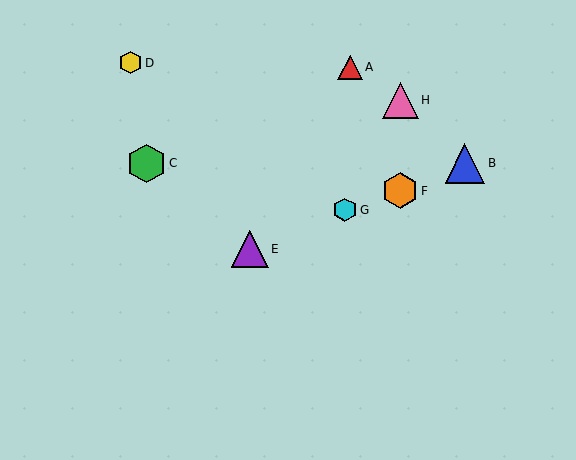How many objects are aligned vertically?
2 objects (F, H) are aligned vertically.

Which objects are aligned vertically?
Objects F, H are aligned vertically.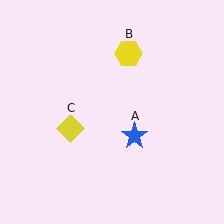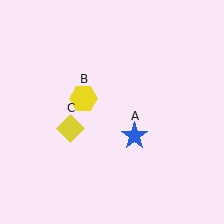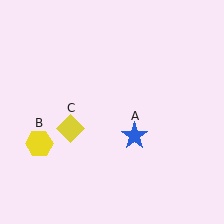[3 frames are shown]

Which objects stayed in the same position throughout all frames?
Blue star (object A) and yellow diamond (object C) remained stationary.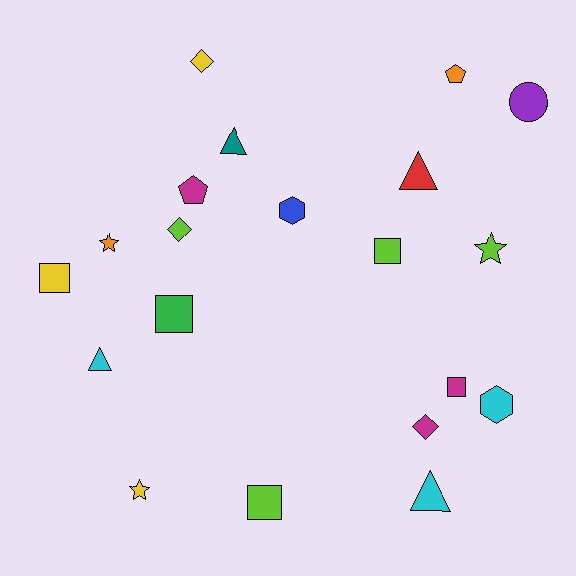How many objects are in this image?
There are 20 objects.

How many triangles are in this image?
There are 4 triangles.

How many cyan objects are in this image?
There are 3 cyan objects.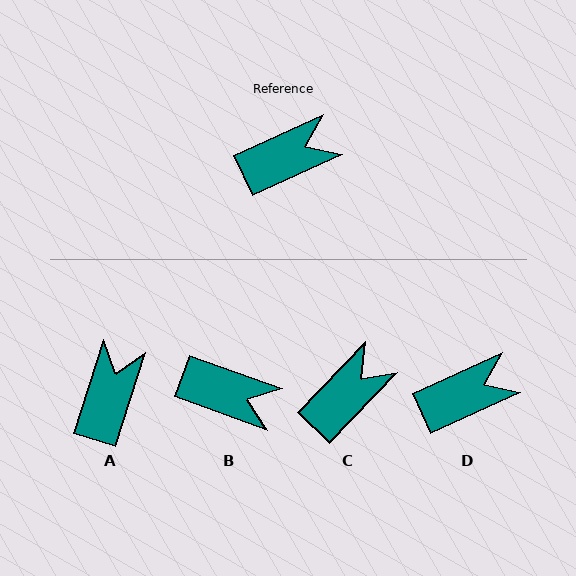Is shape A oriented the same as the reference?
No, it is off by about 48 degrees.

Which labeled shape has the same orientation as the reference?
D.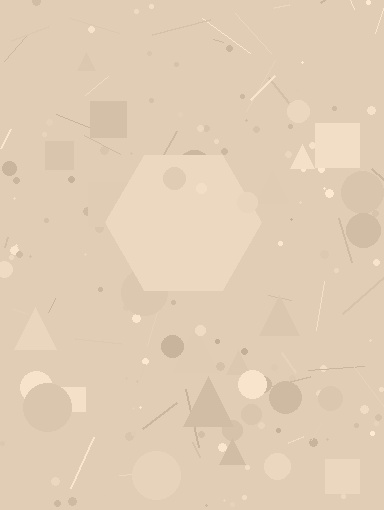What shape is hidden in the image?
A hexagon is hidden in the image.